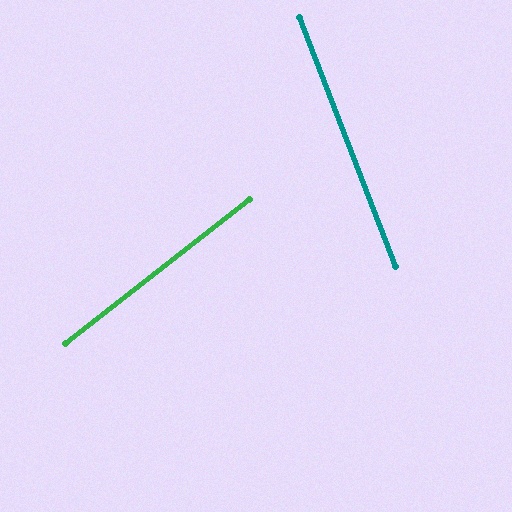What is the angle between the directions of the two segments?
Approximately 73 degrees.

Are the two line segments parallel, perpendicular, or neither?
Neither parallel nor perpendicular — they differ by about 73°.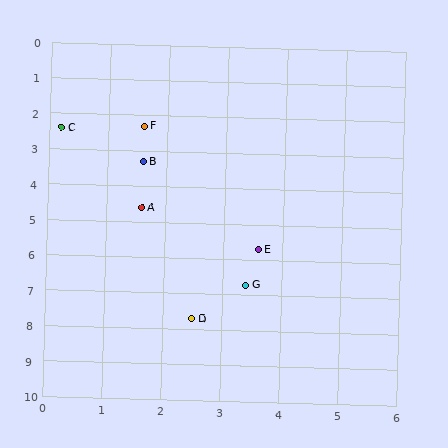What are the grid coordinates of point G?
Point G is at approximately (3.4, 6.7).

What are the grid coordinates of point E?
Point E is at approximately (3.6, 5.7).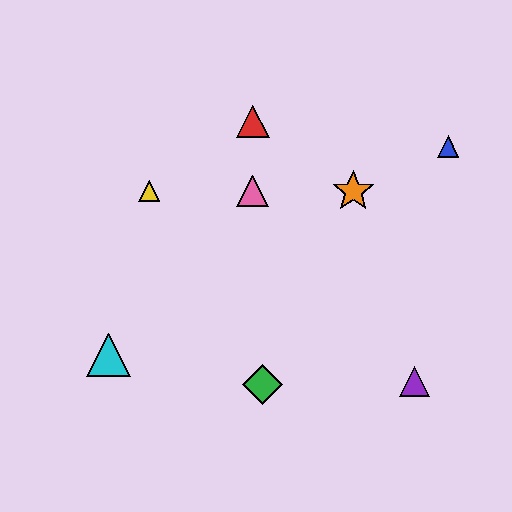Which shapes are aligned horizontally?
The yellow triangle, the orange star, the pink triangle are aligned horizontally.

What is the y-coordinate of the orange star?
The orange star is at y≈191.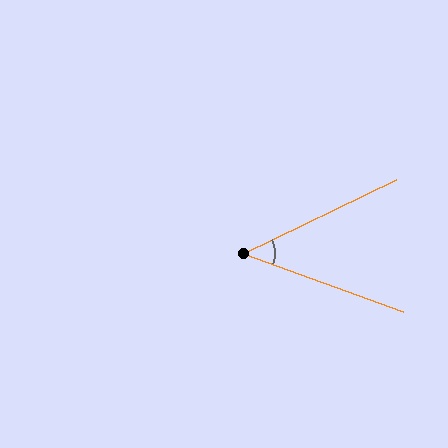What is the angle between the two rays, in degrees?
Approximately 45 degrees.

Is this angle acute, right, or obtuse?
It is acute.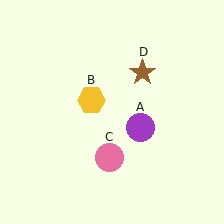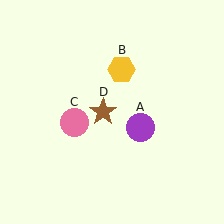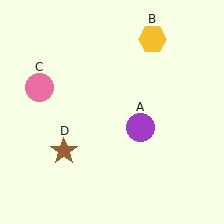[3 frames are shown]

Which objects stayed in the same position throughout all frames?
Purple circle (object A) remained stationary.